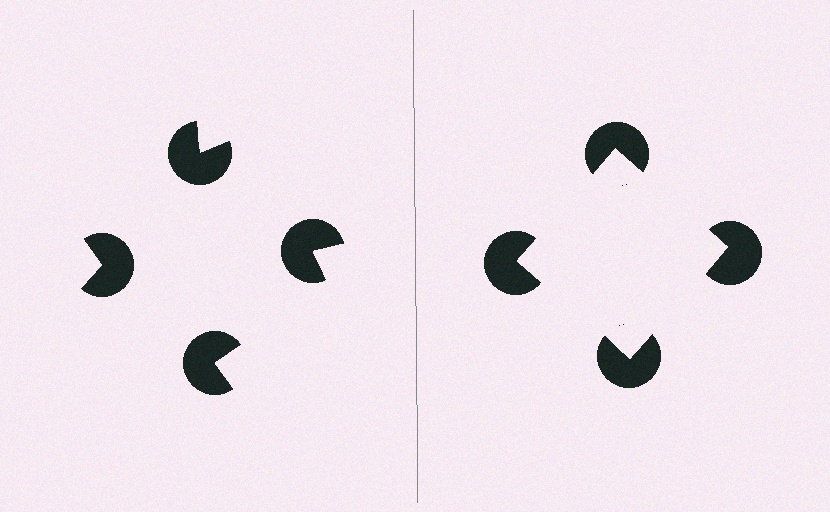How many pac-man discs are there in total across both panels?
8 — 4 on each side.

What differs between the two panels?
The pac-man discs are positioned identically on both sides; only the wedge orientations differ. On the right they align to a square; on the left they are misaligned.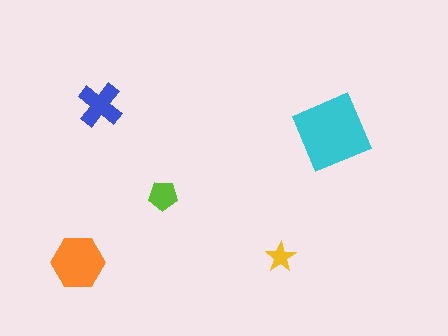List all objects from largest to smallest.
The cyan diamond, the orange hexagon, the blue cross, the lime pentagon, the yellow star.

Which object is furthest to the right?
The cyan diamond is rightmost.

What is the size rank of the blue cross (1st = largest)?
3rd.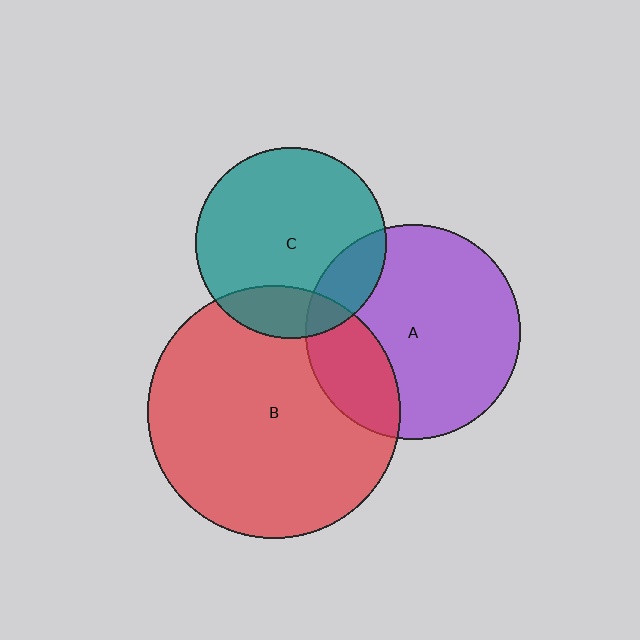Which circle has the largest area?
Circle B (red).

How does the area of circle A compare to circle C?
Approximately 1.3 times.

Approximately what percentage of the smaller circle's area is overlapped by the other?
Approximately 25%.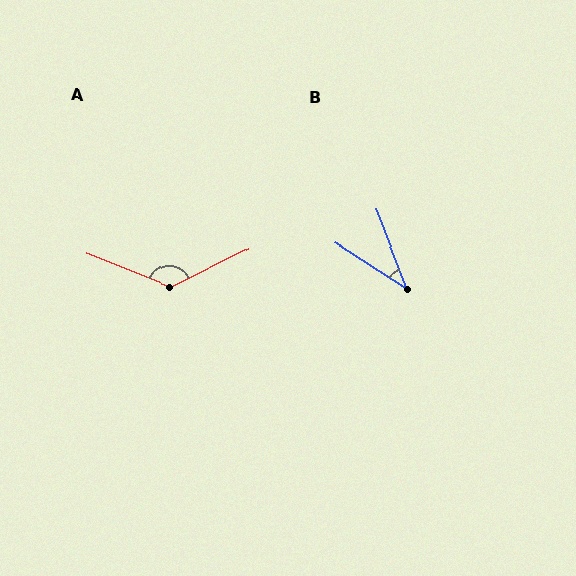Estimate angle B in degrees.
Approximately 36 degrees.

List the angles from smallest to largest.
B (36°), A (132°).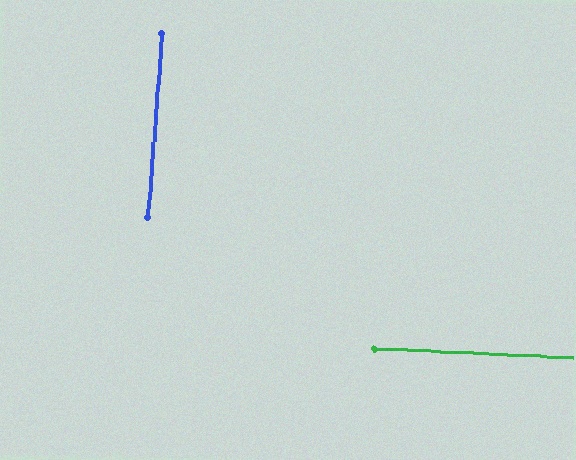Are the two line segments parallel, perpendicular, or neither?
Perpendicular — they meet at approximately 88°.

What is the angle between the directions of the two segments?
Approximately 88 degrees.